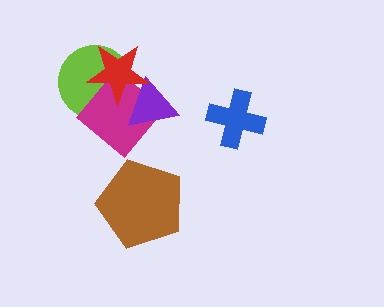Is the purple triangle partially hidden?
Yes, it is partially covered by another shape.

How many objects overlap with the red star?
3 objects overlap with the red star.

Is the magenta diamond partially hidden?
Yes, it is partially covered by another shape.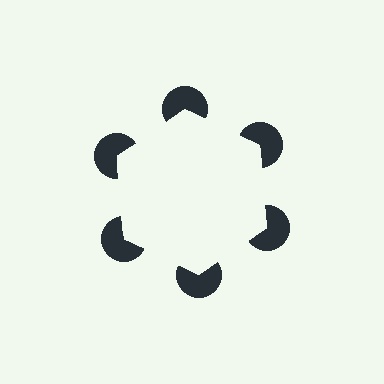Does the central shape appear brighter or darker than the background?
It typically appears slightly brighter than the background, even though no actual brightness change is drawn.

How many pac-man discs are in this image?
There are 6 — one at each vertex of the illusory hexagon.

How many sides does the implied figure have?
6 sides.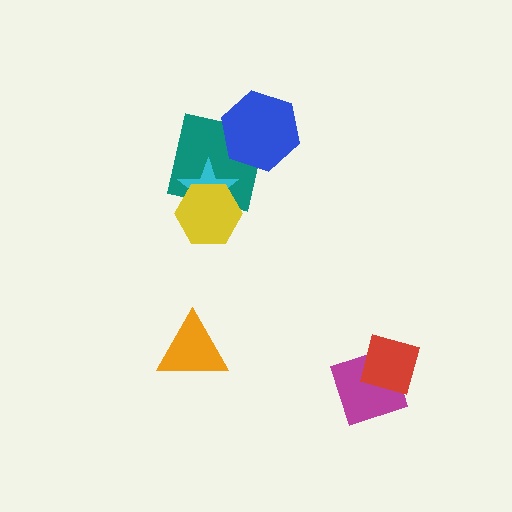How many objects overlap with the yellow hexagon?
2 objects overlap with the yellow hexagon.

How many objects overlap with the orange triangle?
0 objects overlap with the orange triangle.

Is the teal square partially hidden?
Yes, it is partially covered by another shape.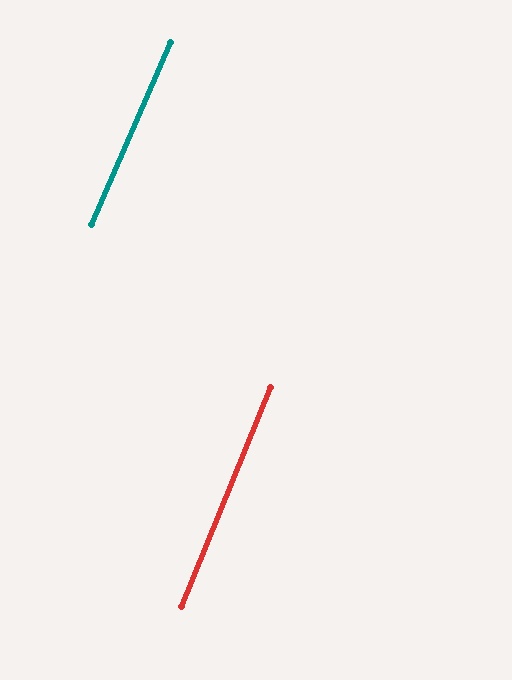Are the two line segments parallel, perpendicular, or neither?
Parallel — their directions differ by only 1.6°.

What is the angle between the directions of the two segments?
Approximately 2 degrees.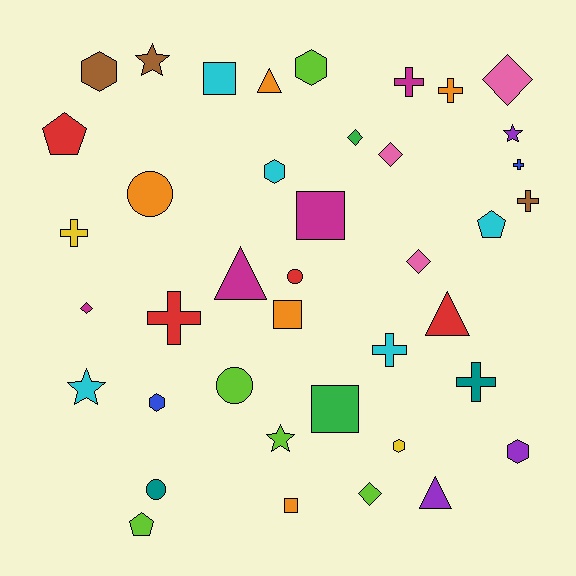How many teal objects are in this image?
There are 2 teal objects.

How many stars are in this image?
There are 4 stars.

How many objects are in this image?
There are 40 objects.